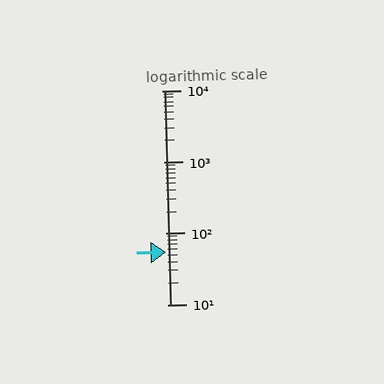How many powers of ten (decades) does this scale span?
The scale spans 3 decades, from 10 to 10000.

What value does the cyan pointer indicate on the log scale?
The pointer indicates approximately 54.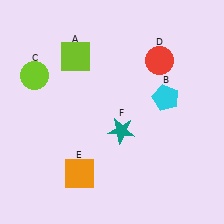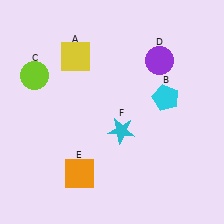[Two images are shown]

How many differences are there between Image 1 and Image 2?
There are 3 differences between the two images.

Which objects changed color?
A changed from lime to yellow. D changed from red to purple. F changed from teal to cyan.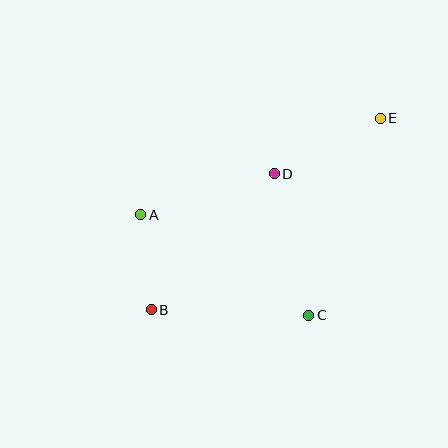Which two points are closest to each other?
Points A and B are closest to each other.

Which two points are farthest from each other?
Points B and E are farthest from each other.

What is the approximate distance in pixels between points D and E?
The distance between D and E is approximately 119 pixels.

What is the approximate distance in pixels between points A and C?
The distance between A and C is approximately 196 pixels.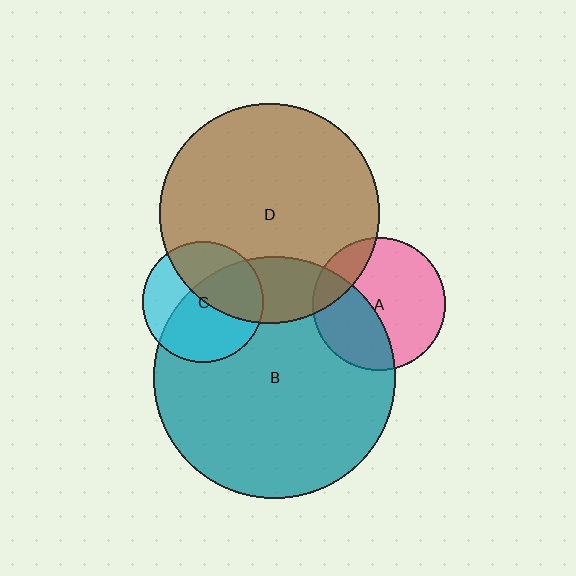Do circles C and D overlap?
Yes.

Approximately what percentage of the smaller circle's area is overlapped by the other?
Approximately 45%.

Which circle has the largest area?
Circle B (teal).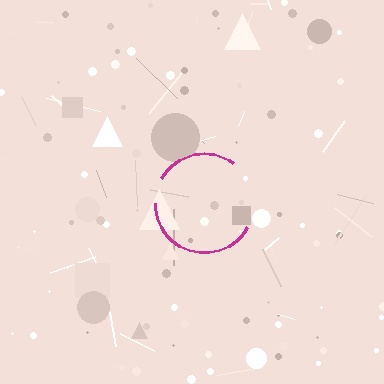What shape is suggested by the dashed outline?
The dashed outline suggests a circle.